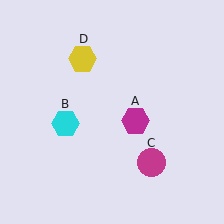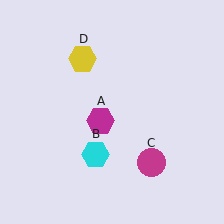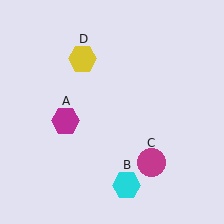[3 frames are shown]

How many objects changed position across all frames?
2 objects changed position: magenta hexagon (object A), cyan hexagon (object B).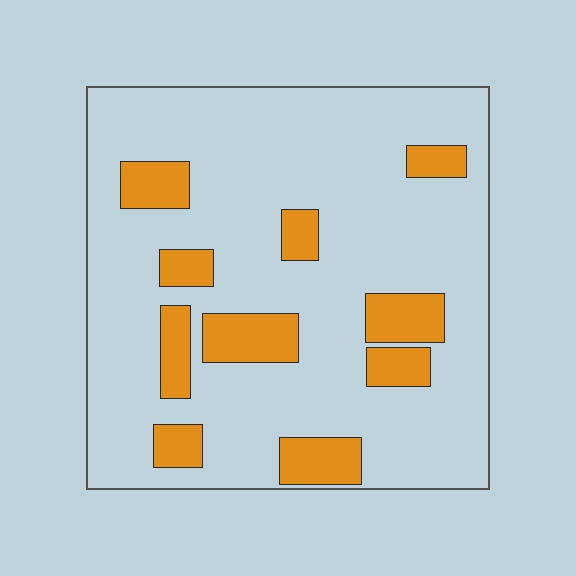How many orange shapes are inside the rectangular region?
10.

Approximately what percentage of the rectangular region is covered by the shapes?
Approximately 20%.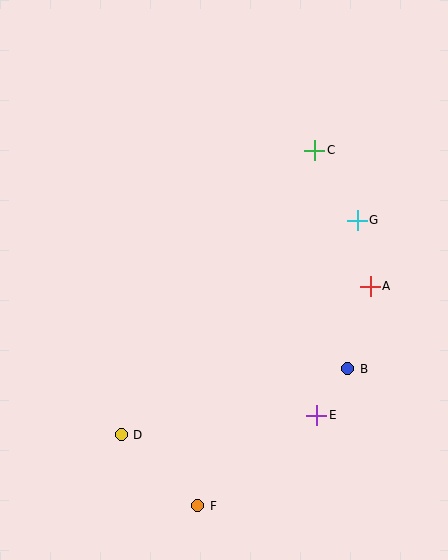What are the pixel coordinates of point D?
Point D is at (121, 435).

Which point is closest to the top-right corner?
Point C is closest to the top-right corner.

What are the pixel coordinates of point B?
Point B is at (348, 369).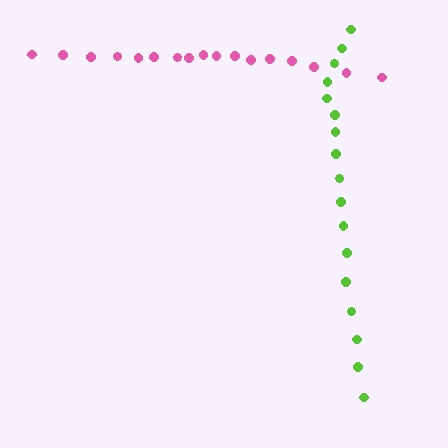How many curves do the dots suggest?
There are 2 distinct paths.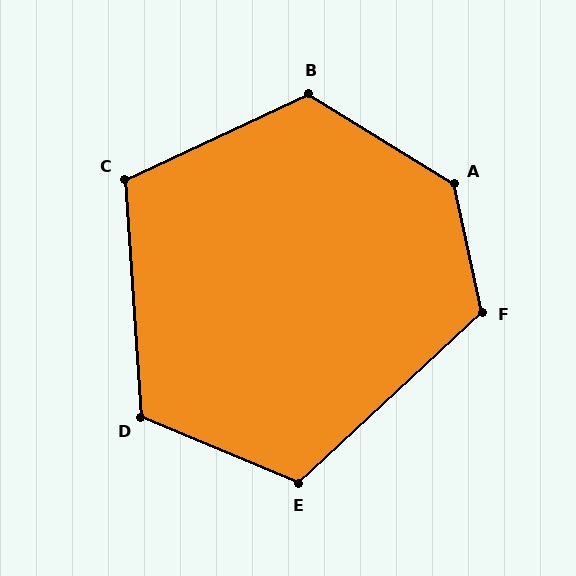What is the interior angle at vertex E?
Approximately 114 degrees (obtuse).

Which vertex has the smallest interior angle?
C, at approximately 111 degrees.